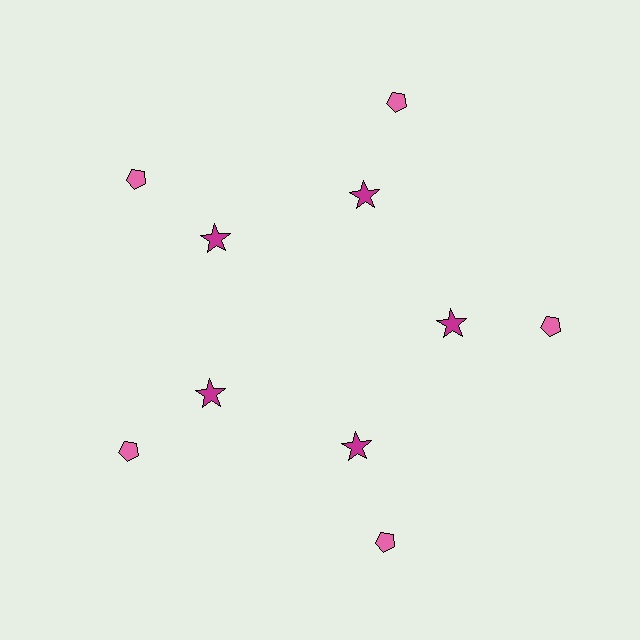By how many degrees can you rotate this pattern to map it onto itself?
The pattern maps onto itself every 72 degrees of rotation.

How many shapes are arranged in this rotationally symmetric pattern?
There are 10 shapes, arranged in 5 groups of 2.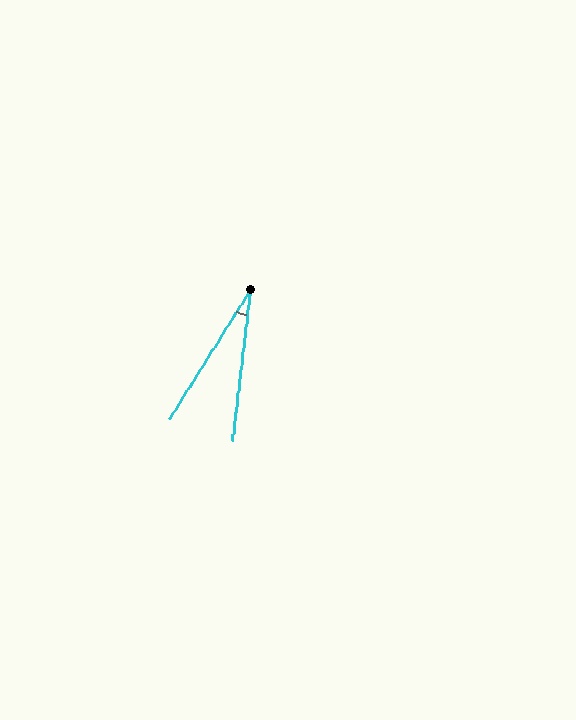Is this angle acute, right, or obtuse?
It is acute.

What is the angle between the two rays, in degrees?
Approximately 25 degrees.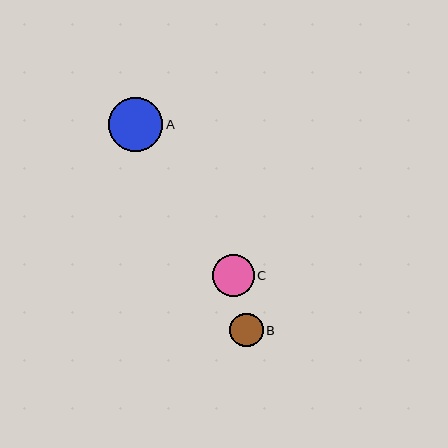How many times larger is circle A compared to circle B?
Circle A is approximately 1.6 times the size of circle B.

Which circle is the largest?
Circle A is the largest with a size of approximately 54 pixels.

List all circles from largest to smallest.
From largest to smallest: A, C, B.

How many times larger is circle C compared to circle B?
Circle C is approximately 1.3 times the size of circle B.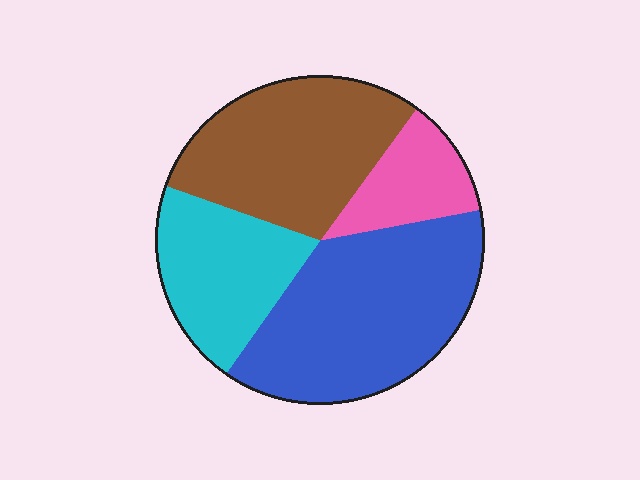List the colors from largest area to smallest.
From largest to smallest: blue, brown, cyan, pink.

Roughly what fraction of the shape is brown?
Brown covers 30% of the shape.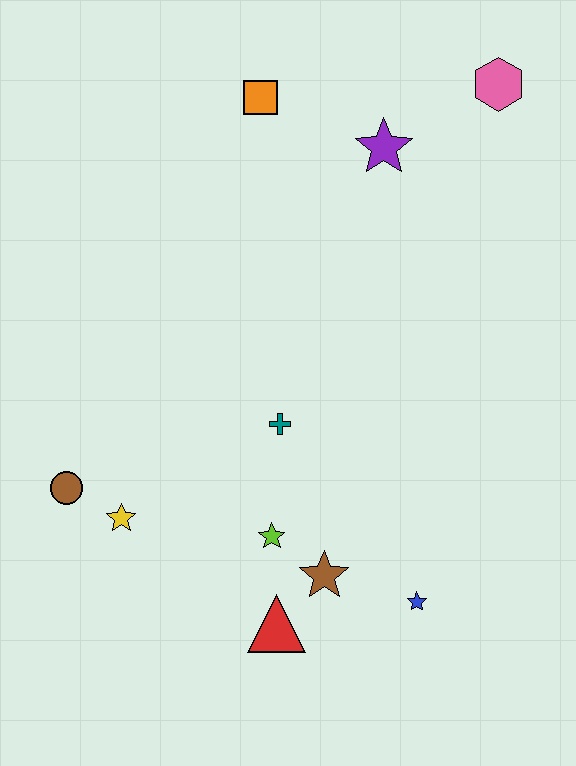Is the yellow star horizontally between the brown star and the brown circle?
Yes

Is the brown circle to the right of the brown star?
No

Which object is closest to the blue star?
The brown star is closest to the blue star.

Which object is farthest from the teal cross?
The pink hexagon is farthest from the teal cross.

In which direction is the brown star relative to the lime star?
The brown star is to the right of the lime star.